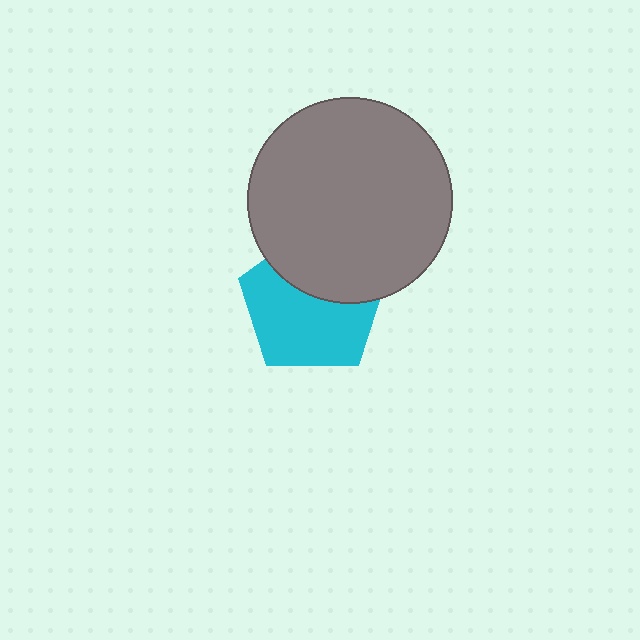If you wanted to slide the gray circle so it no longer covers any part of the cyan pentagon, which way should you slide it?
Slide it up — that is the most direct way to separate the two shapes.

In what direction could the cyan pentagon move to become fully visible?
The cyan pentagon could move down. That would shift it out from behind the gray circle entirely.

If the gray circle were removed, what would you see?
You would see the complete cyan pentagon.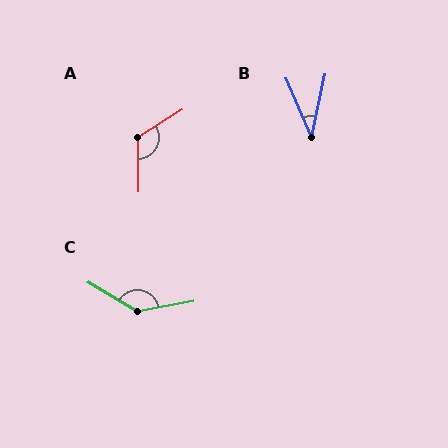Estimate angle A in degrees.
Approximately 121 degrees.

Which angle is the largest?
C, at approximately 139 degrees.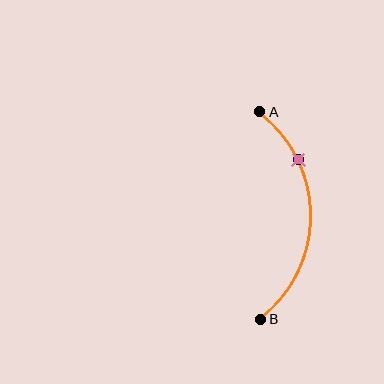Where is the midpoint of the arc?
The arc midpoint is the point on the curve farthest from the straight line joining A and B. It sits to the right of that line.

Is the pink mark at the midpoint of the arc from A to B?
No. The pink mark lies on the arc but is closer to endpoint A. The arc midpoint would be at the point on the curve equidistant along the arc from both A and B.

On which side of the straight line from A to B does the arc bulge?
The arc bulges to the right of the straight line connecting A and B.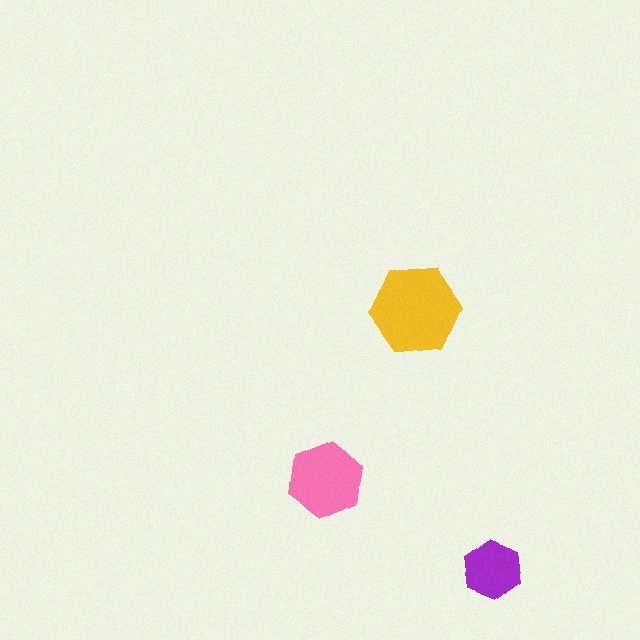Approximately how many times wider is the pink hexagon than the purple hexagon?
About 1.5 times wider.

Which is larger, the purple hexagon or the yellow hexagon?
The yellow one.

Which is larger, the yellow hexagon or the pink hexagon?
The yellow one.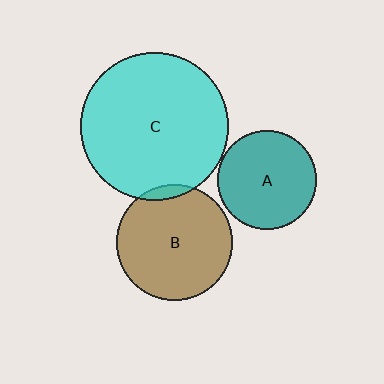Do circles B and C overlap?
Yes.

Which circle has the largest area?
Circle C (cyan).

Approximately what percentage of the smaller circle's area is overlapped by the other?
Approximately 5%.